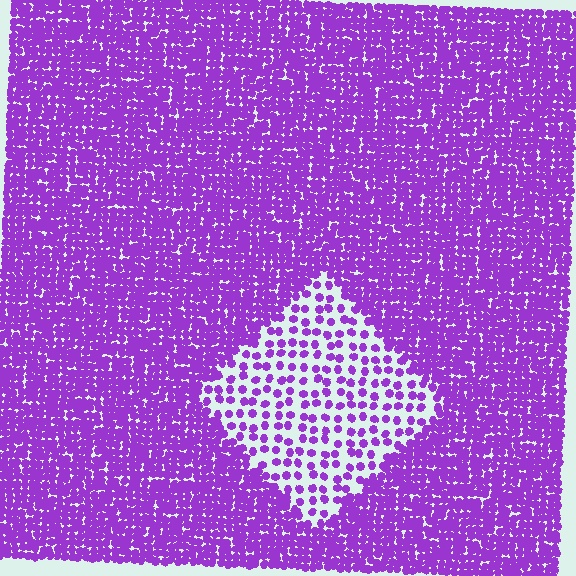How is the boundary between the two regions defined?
The boundary is defined by a change in element density (approximately 2.9x ratio). All elements are the same color, size, and shape.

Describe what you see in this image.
The image contains small purple elements arranged at two different densities. A diamond-shaped region is visible where the elements are less densely packed than the surrounding area.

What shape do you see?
I see a diamond.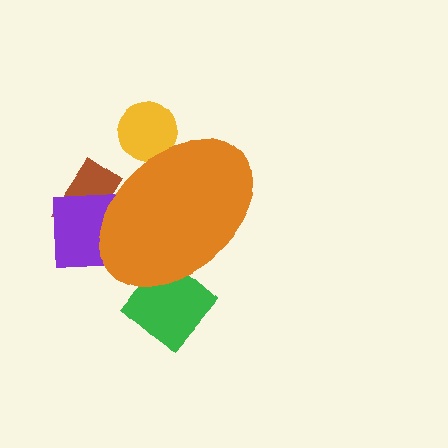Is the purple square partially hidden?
Yes, the purple square is partially hidden behind the orange ellipse.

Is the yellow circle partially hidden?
Yes, the yellow circle is partially hidden behind the orange ellipse.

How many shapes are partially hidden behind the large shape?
4 shapes are partially hidden.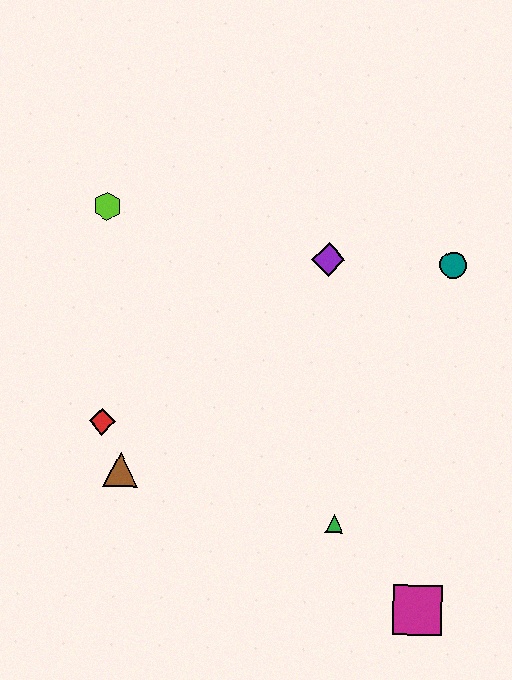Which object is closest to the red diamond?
The brown triangle is closest to the red diamond.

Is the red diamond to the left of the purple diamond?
Yes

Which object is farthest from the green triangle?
The lime hexagon is farthest from the green triangle.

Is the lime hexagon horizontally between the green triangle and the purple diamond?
No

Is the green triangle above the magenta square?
Yes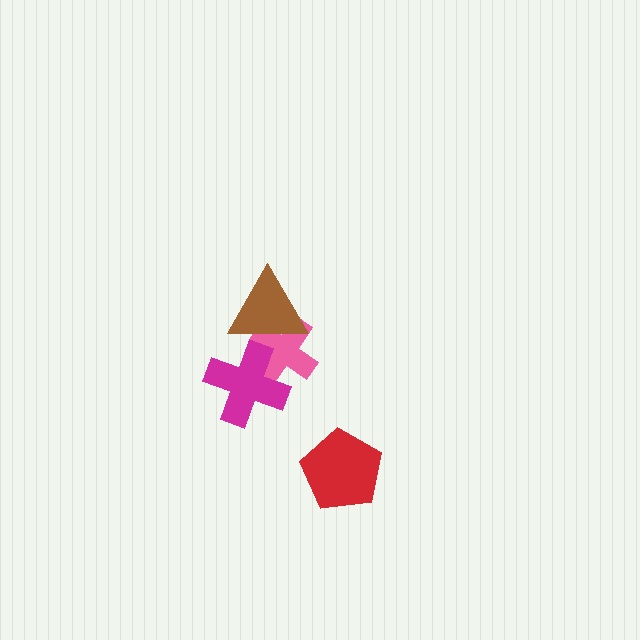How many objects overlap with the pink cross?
2 objects overlap with the pink cross.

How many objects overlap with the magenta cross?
2 objects overlap with the magenta cross.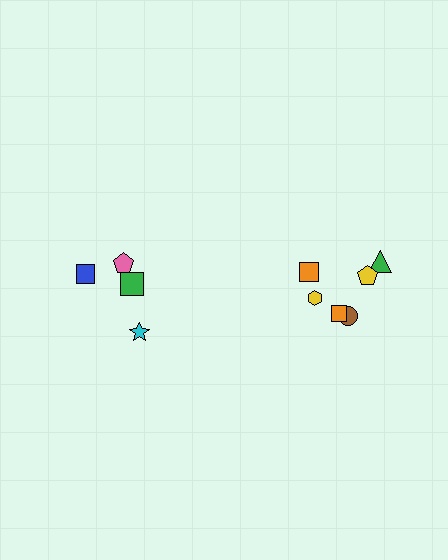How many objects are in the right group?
There are 6 objects.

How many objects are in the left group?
There are 4 objects.